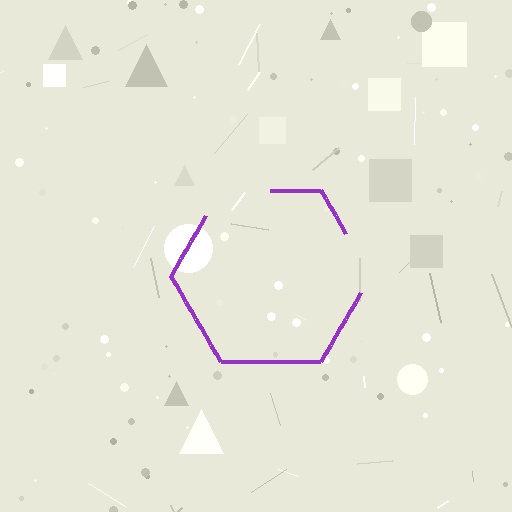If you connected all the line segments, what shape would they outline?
They would outline a hexagon.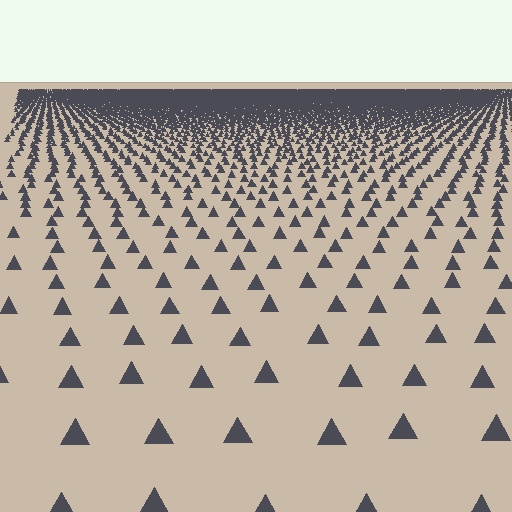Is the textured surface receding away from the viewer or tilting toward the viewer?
The surface is receding away from the viewer. Texture elements get smaller and denser toward the top.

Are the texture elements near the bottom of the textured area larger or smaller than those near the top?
Larger. Near the bottom, elements are closer to the viewer and appear at a bigger on-screen size.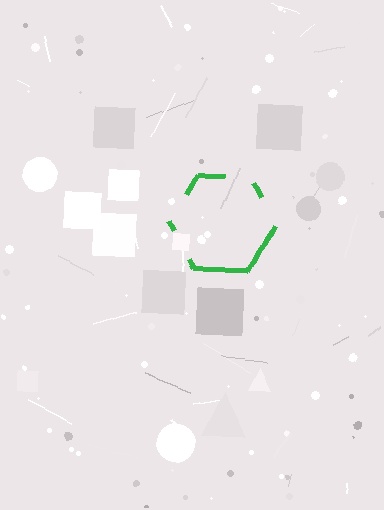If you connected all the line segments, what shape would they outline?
They would outline a hexagon.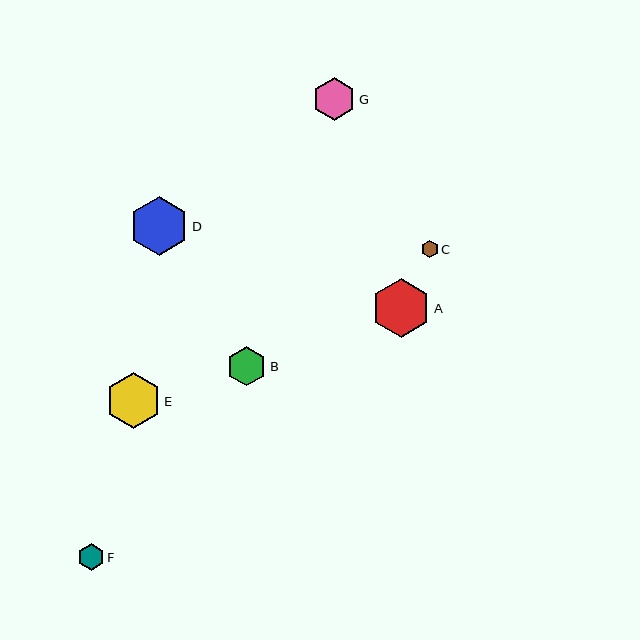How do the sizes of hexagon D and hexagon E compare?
Hexagon D and hexagon E are approximately the same size.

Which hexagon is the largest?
Hexagon D is the largest with a size of approximately 59 pixels.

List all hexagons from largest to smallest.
From largest to smallest: D, A, E, G, B, F, C.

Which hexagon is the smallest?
Hexagon C is the smallest with a size of approximately 17 pixels.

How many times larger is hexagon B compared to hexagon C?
Hexagon B is approximately 2.3 times the size of hexagon C.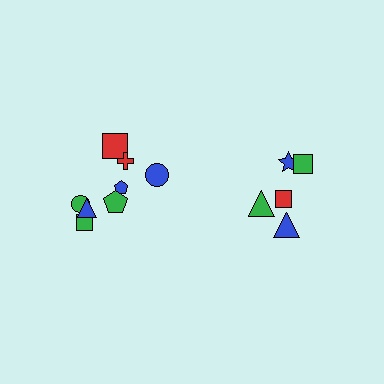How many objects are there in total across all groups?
There are 13 objects.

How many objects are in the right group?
There are 5 objects.